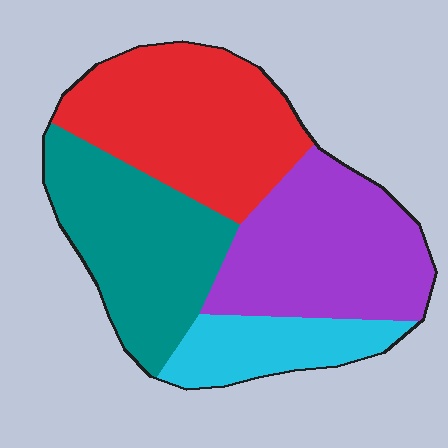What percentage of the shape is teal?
Teal covers around 25% of the shape.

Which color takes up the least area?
Cyan, at roughly 15%.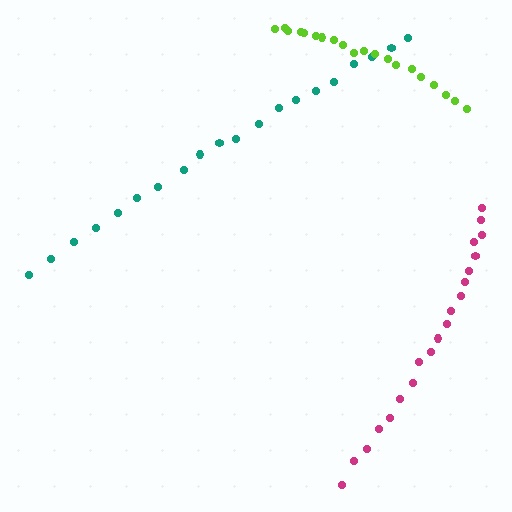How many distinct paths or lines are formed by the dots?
There are 3 distinct paths.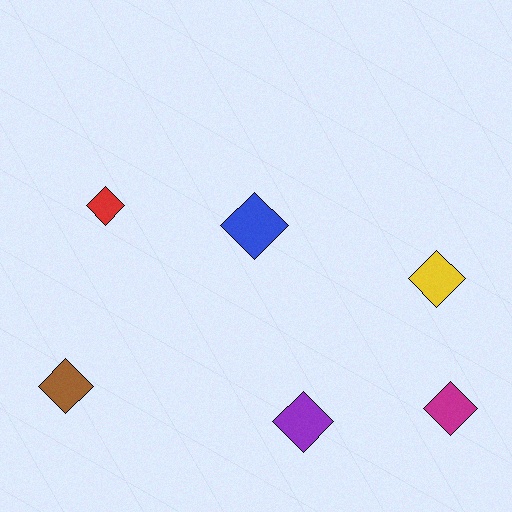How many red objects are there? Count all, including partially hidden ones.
There is 1 red object.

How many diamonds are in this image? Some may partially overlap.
There are 6 diamonds.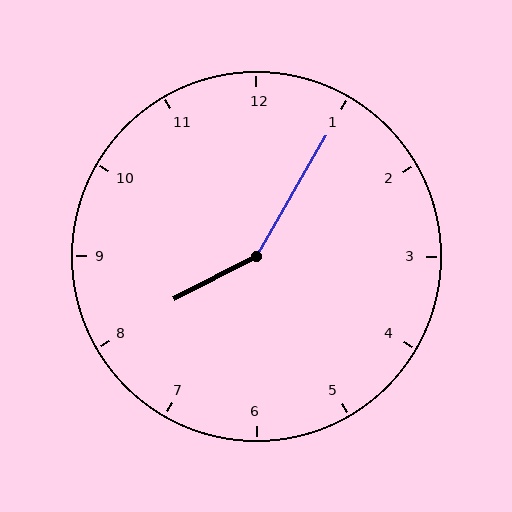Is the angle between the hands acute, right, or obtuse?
It is obtuse.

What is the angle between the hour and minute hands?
Approximately 148 degrees.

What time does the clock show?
8:05.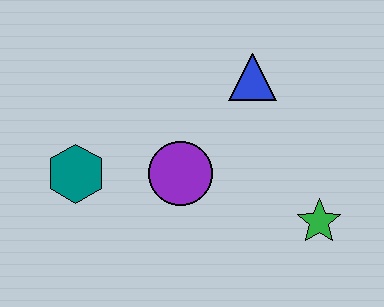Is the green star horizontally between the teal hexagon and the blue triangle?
No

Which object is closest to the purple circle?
The teal hexagon is closest to the purple circle.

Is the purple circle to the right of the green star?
No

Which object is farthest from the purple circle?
The green star is farthest from the purple circle.